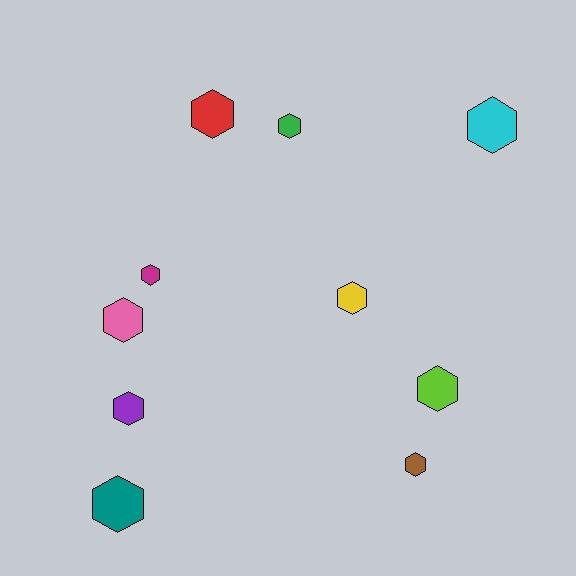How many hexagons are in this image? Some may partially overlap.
There are 10 hexagons.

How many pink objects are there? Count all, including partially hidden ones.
There is 1 pink object.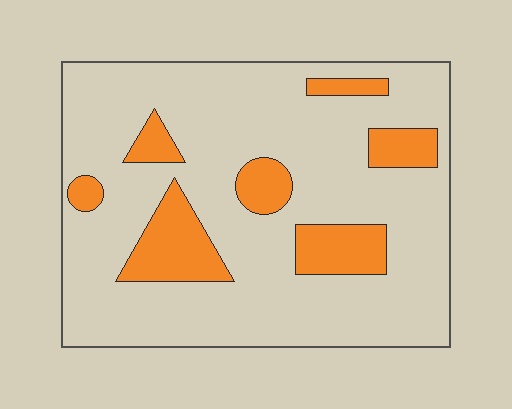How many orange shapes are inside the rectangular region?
7.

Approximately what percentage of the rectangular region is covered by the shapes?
Approximately 20%.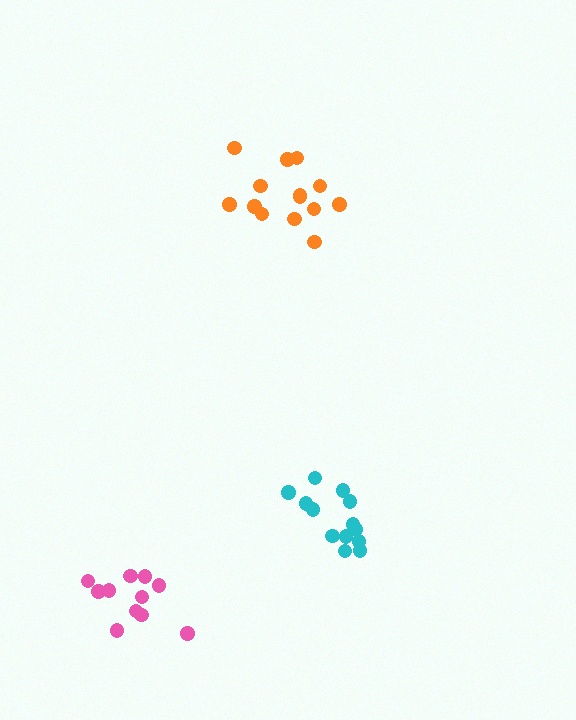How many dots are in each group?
Group 1: 14 dots, Group 2: 13 dots, Group 3: 12 dots (39 total).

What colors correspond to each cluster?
The clusters are colored: orange, cyan, pink.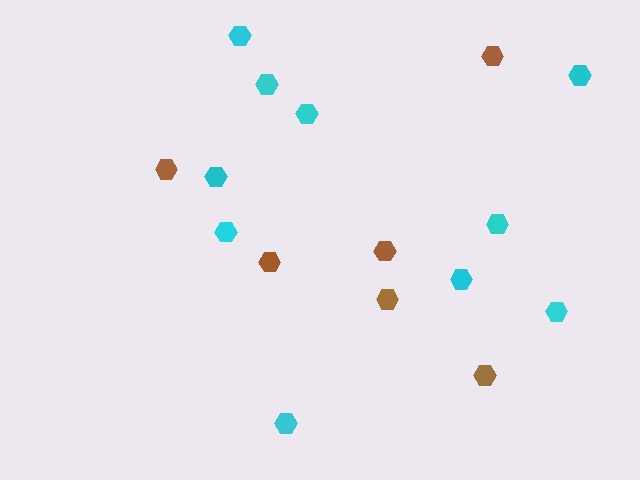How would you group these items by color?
There are 2 groups: one group of brown hexagons (6) and one group of cyan hexagons (10).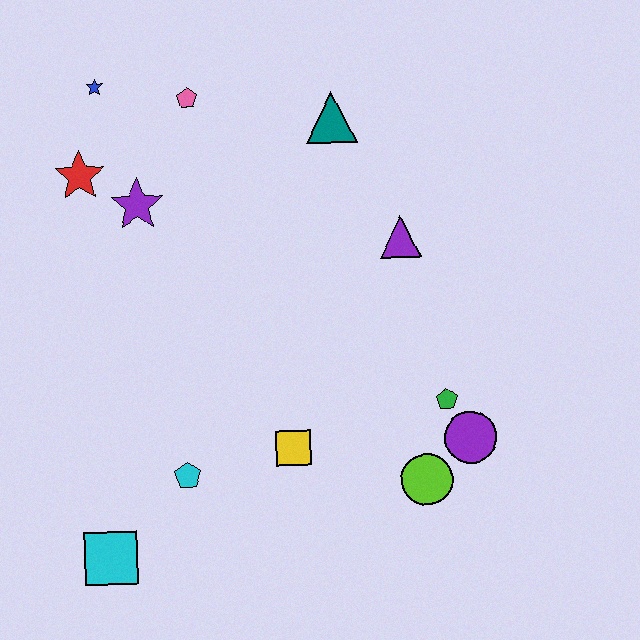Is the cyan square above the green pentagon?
No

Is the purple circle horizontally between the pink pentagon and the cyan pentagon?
No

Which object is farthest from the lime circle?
The blue star is farthest from the lime circle.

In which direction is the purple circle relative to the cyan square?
The purple circle is to the right of the cyan square.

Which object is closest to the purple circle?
The green pentagon is closest to the purple circle.